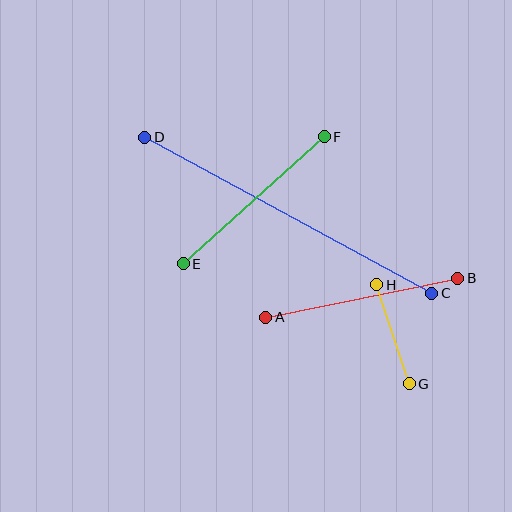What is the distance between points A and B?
The distance is approximately 196 pixels.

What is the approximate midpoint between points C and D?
The midpoint is at approximately (288, 215) pixels.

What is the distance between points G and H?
The distance is approximately 104 pixels.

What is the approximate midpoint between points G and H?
The midpoint is at approximately (393, 334) pixels.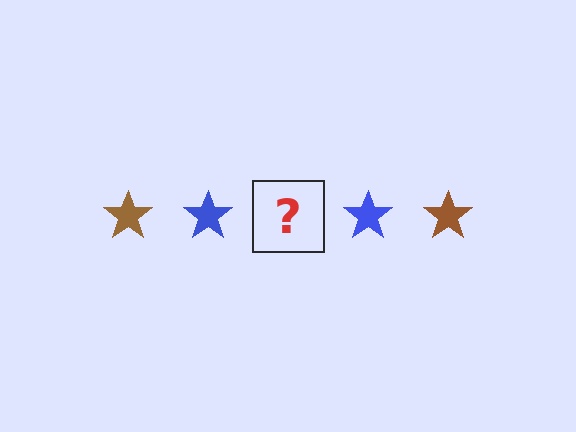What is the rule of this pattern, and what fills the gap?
The rule is that the pattern cycles through brown, blue stars. The gap should be filled with a brown star.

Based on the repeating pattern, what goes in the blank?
The blank should be a brown star.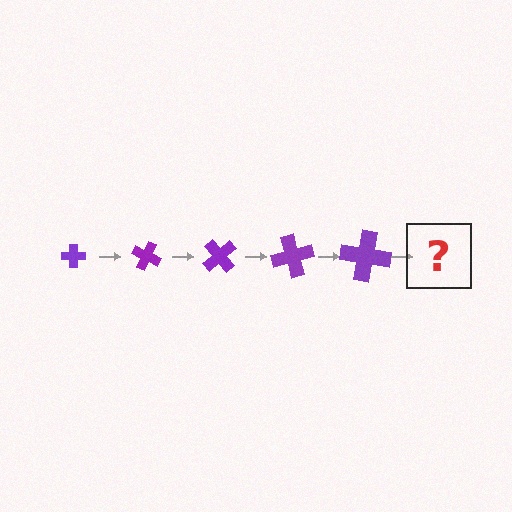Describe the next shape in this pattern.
It should be a cross, larger than the previous one and rotated 125 degrees from the start.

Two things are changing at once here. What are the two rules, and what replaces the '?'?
The two rules are that the cross grows larger each step and it rotates 25 degrees each step. The '?' should be a cross, larger than the previous one and rotated 125 degrees from the start.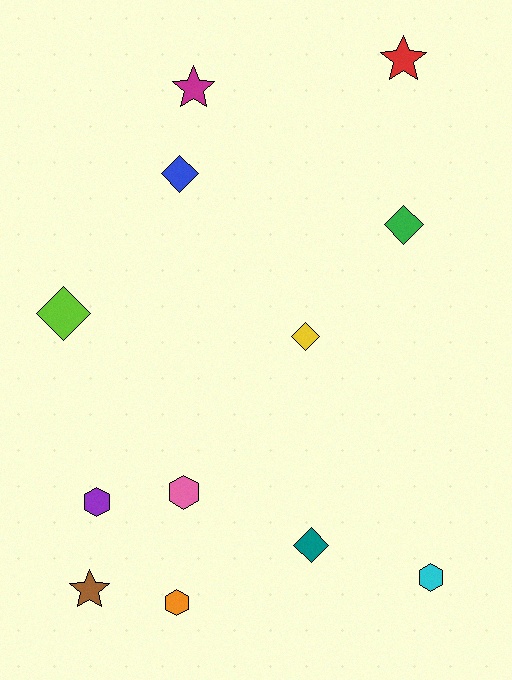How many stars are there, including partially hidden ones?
There are 3 stars.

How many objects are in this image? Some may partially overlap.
There are 12 objects.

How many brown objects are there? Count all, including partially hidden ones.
There is 1 brown object.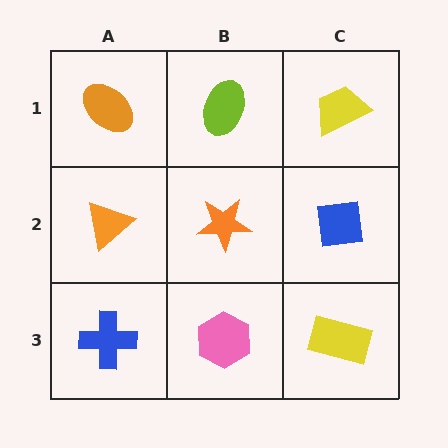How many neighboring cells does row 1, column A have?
2.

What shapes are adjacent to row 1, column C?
A blue square (row 2, column C), a lime ellipse (row 1, column B).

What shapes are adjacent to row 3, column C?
A blue square (row 2, column C), a pink hexagon (row 3, column B).